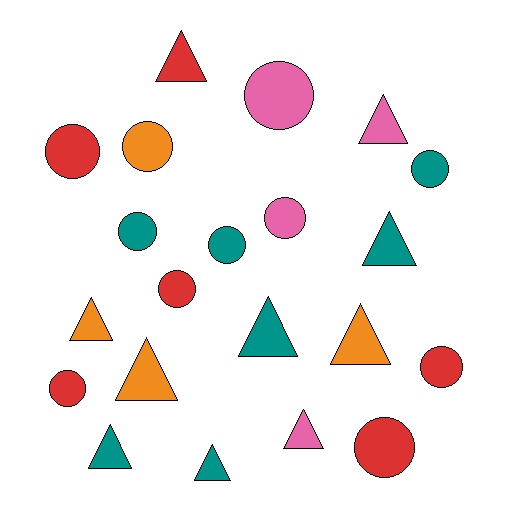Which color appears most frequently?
Teal, with 7 objects.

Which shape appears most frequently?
Circle, with 11 objects.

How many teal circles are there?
There are 3 teal circles.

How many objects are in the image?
There are 21 objects.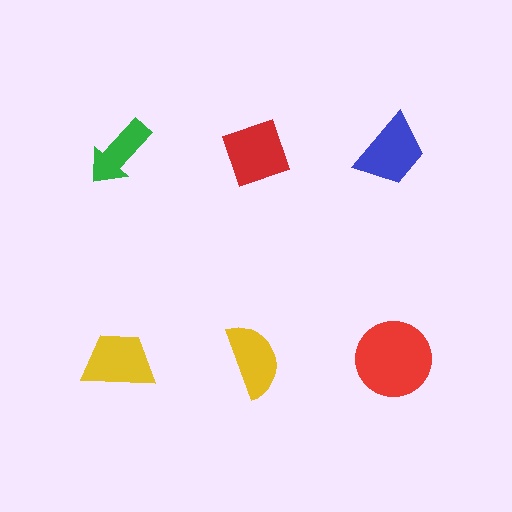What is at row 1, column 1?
A green arrow.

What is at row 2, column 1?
A yellow trapezoid.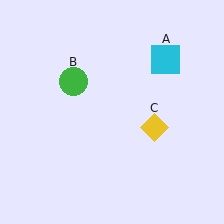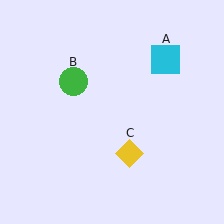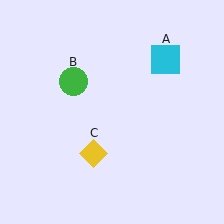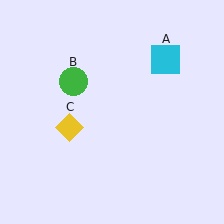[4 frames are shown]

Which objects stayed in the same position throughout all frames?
Cyan square (object A) and green circle (object B) remained stationary.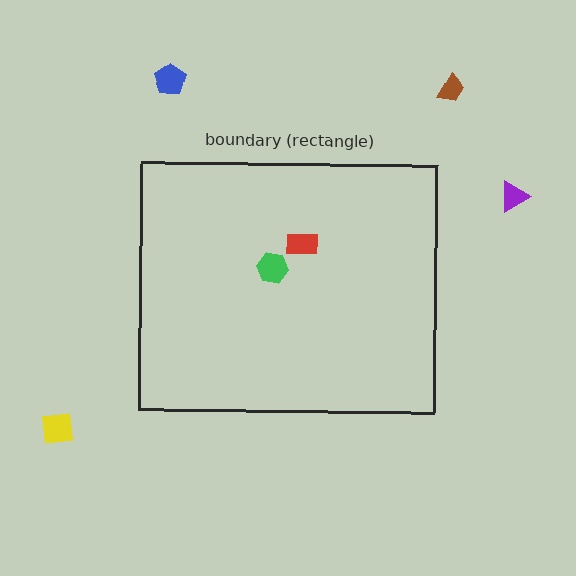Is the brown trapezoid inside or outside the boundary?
Outside.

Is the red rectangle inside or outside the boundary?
Inside.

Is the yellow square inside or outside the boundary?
Outside.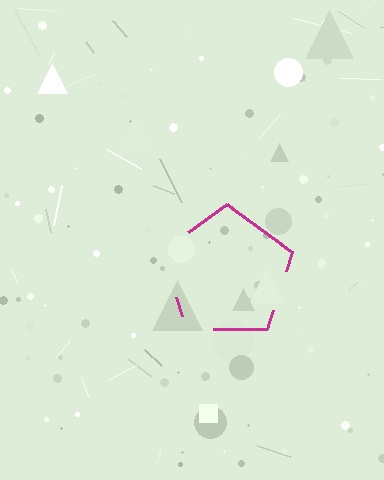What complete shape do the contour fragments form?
The contour fragments form a pentagon.